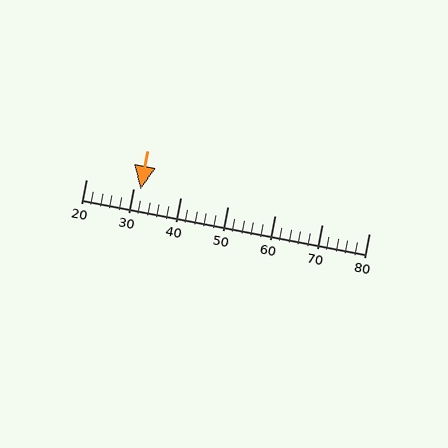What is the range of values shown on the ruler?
The ruler shows values from 20 to 80.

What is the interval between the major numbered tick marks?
The major tick marks are spaced 10 units apart.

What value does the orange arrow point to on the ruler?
The orange arrow points to approximately 32.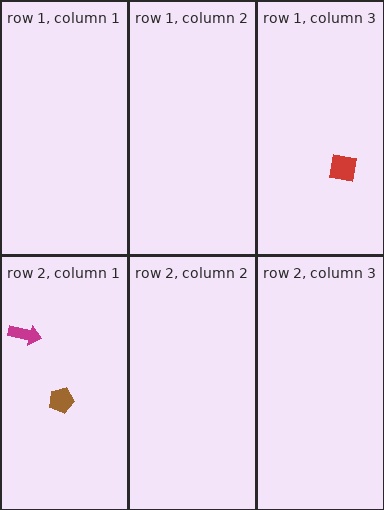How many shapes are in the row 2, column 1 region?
2.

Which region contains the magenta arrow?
The row 2, column 1 region.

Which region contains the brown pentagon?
The row 2, column 1 region.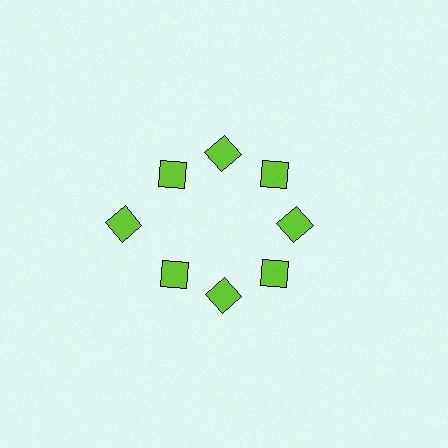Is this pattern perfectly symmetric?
No. The 8 lime diamonds are arranged in a ring, but one element near the 9 o'clock position is pushed outward from the center, breaking the 8-fold rotational symmetry.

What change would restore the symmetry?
The symmetry would be restored by moving it inward, back onto the ring so that all 8 diamonds sit at equal angles and equal distance from the center.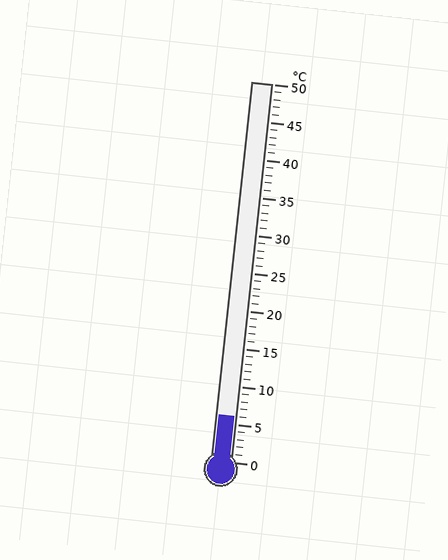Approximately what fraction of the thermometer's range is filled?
The thermometer is filled to approximately 10% of its range.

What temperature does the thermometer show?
The thermometer shows approximately 6°C.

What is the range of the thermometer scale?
The thermometer scale ranges from 0°C to 50°C.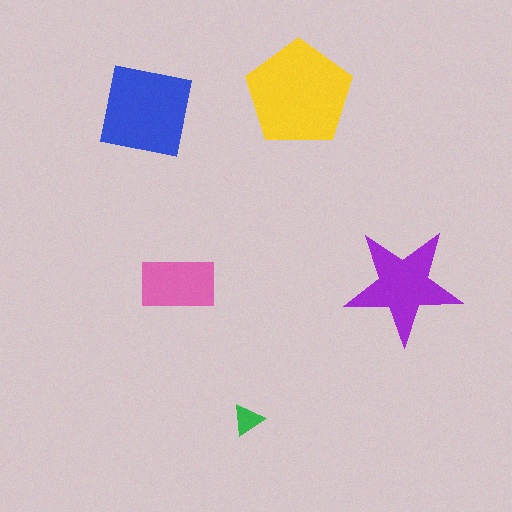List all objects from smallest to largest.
The green triangle, the pink rectangle, the purple star, the blue square, the yellow pentagon.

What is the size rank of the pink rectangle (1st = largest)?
4th.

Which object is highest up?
The yellow pentagon is topmost.